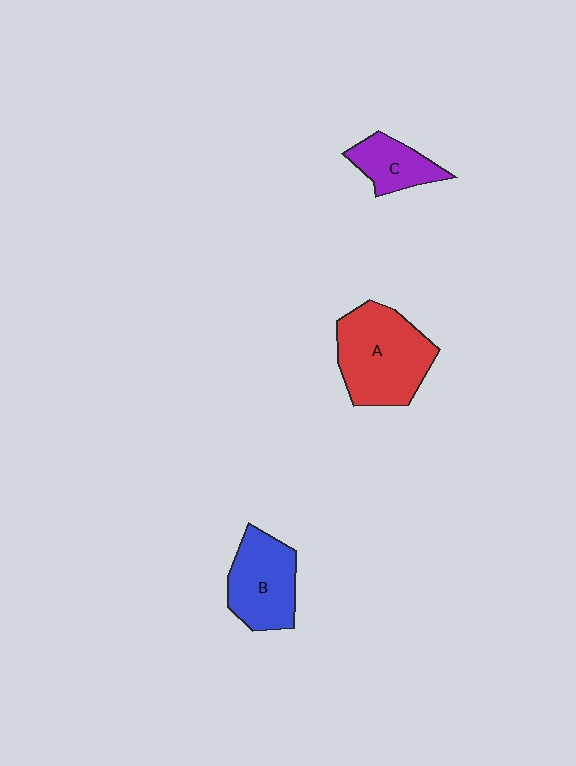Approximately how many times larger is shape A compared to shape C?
Approximately 2.1 times.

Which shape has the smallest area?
Shape C (purple).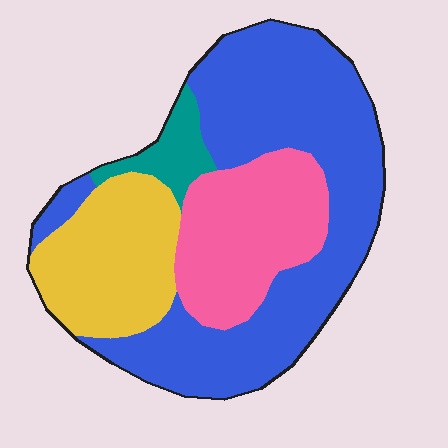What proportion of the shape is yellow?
Yellow covers roughly 20% of the shape.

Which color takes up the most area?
Blue, at roughly 50%.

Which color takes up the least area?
Teal, at roughly 5%.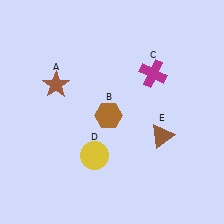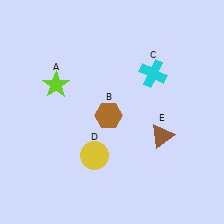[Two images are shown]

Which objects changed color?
A changed from brown to lime. C changed from magenta to cyan.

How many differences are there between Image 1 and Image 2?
There are 2 differences between the two images.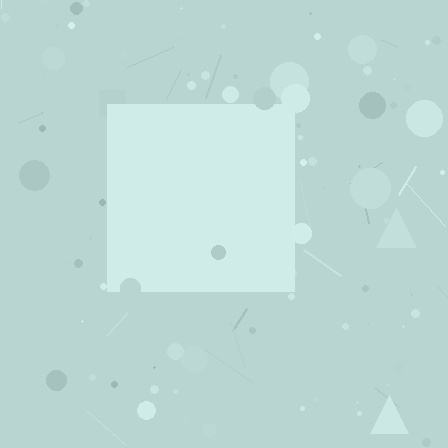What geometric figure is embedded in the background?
A square is embedded in the background.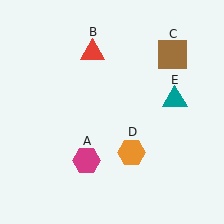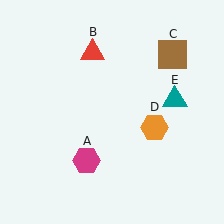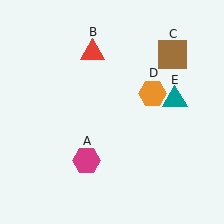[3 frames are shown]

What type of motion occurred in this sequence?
The orange hexagon (object D) rotated counterclockwise around the center of the scene.